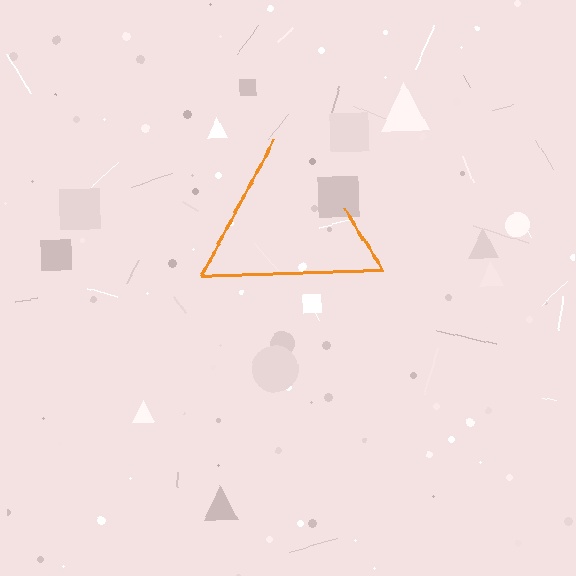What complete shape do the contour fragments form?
The contour fragments form a triangle.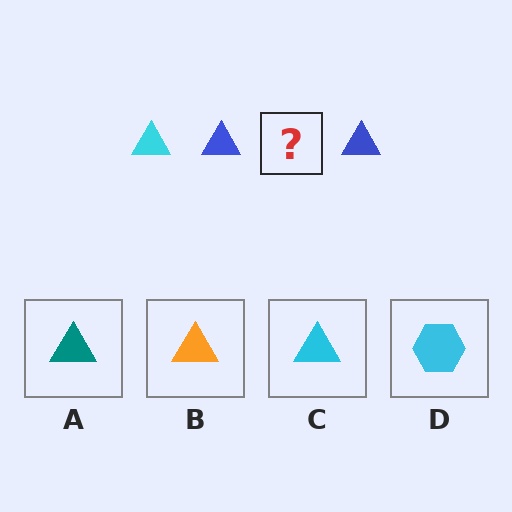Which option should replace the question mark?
Option C.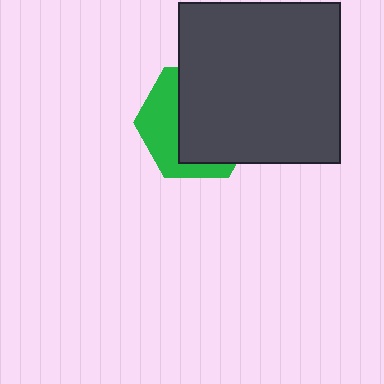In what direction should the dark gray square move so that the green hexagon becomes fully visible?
The dark gray square should move toward the upper-right. That is the shortest direction to clear the overlap and leave the green hexagon fully visible.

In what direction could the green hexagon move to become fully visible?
The green hexagon could move toward the lower-left. That would shift it out from behind the dark gray square entirely.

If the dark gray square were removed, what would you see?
You would see the complete green hexagon.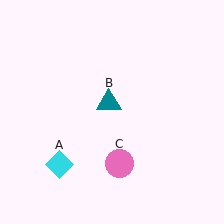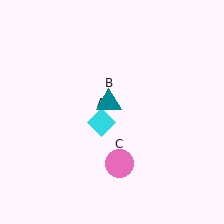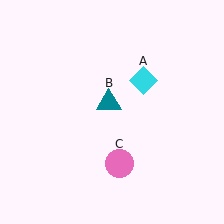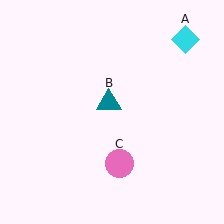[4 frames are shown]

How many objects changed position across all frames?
1 object changed position: cyan diamond (object A).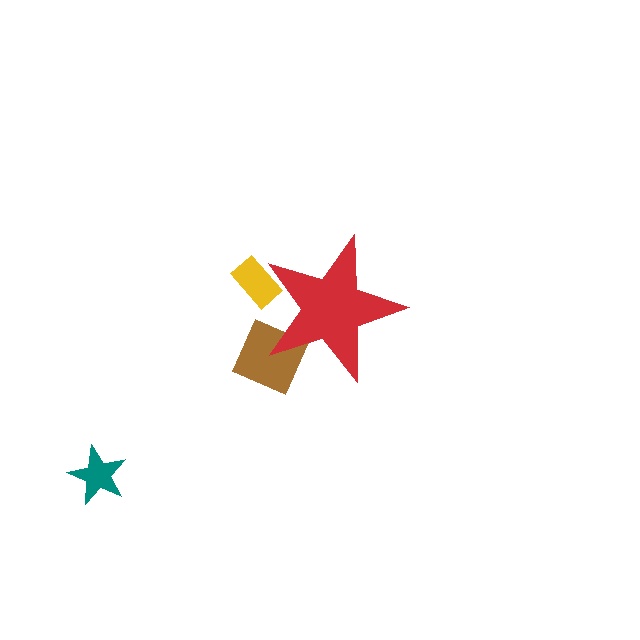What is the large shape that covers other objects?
A red star.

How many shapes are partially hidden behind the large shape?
2 shapes are partially hidden.